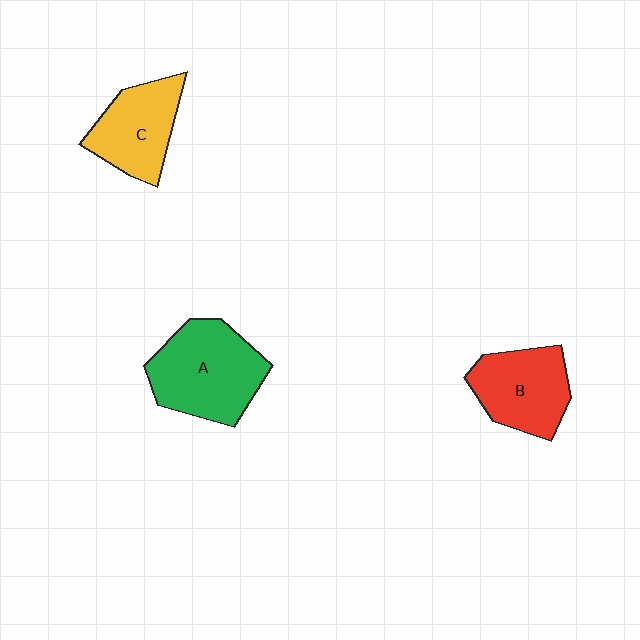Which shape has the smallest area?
Shape C (yellow).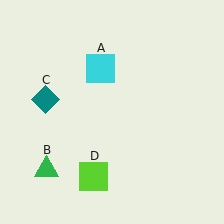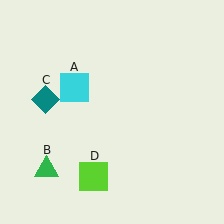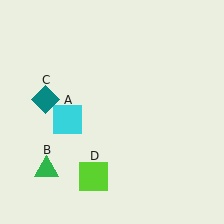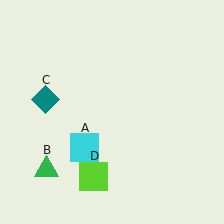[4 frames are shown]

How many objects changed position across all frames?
1 object changed position: cyan square (object A).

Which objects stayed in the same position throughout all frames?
Green triangle (object B) and teal diamond (object C) and lime square (object D) remained stationary.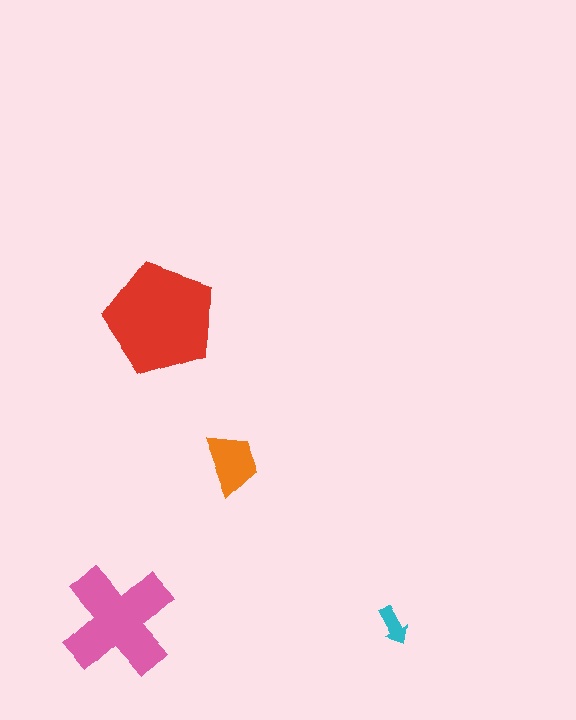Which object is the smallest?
The cyan arrow.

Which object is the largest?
The red pentagon.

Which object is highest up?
The red pentagon is topmost.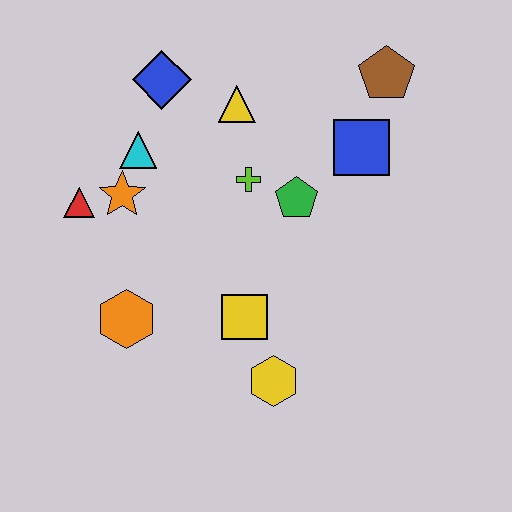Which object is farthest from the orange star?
The brown pentagon is farthest from the orange star.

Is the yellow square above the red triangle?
No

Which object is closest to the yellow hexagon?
The yellow square is closest to the yellow hexagon.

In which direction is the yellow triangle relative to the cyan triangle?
The yellow triangle is to the right of the cyan triangle.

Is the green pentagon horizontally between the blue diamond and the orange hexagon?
No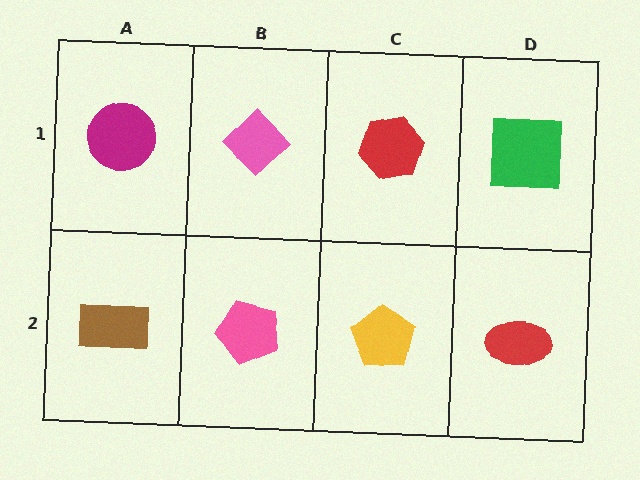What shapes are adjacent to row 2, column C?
A red hexagon (row 1, column C), a pink pentagon (row 2, column B), a red ellipse (row 2, column D).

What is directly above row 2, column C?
A red hexagon.